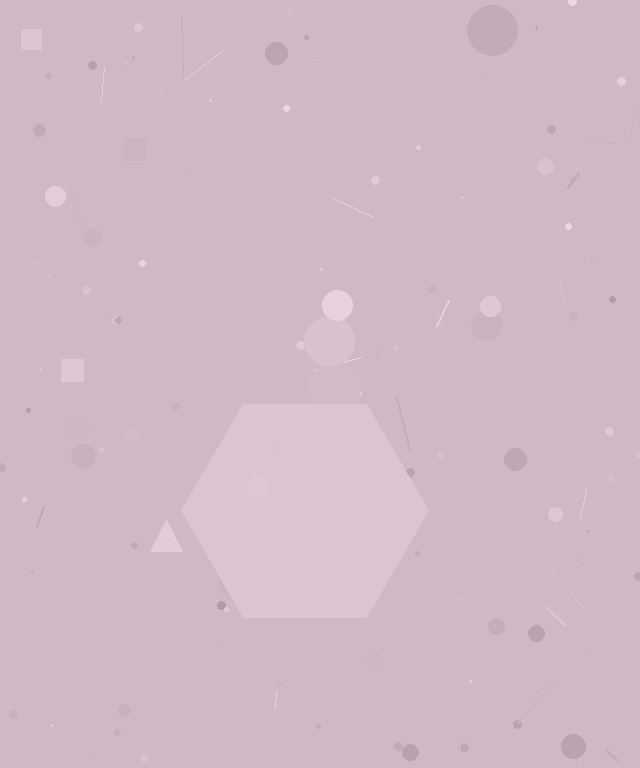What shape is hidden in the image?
A hexagon is hidden in the image.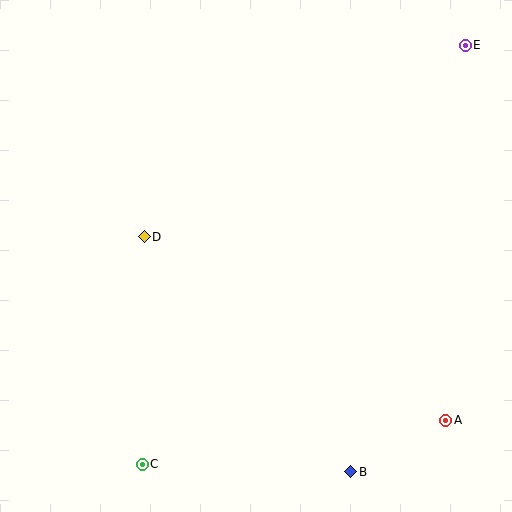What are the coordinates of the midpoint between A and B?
The midpoint between A and B is at (398, 446).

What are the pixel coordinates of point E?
Point E is at (465, 45).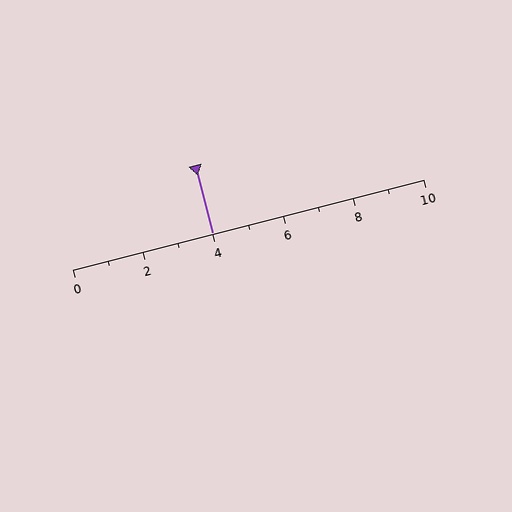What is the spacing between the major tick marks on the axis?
The major ticks are spaced 2 apart.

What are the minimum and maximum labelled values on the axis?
The axis runs from 0 to 10.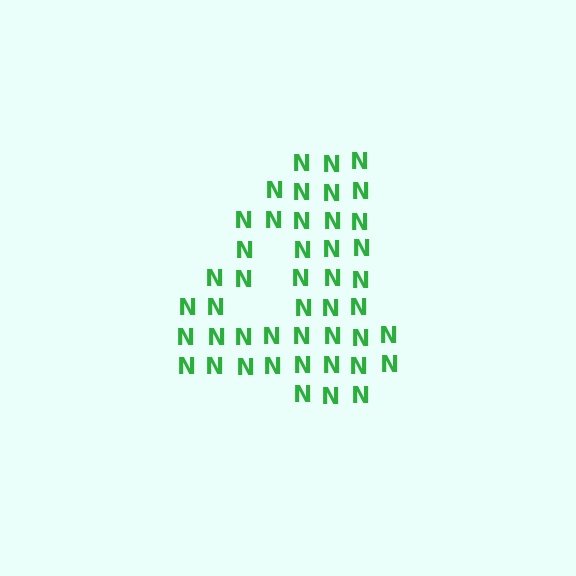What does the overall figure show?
The overall figure shows the digit 4.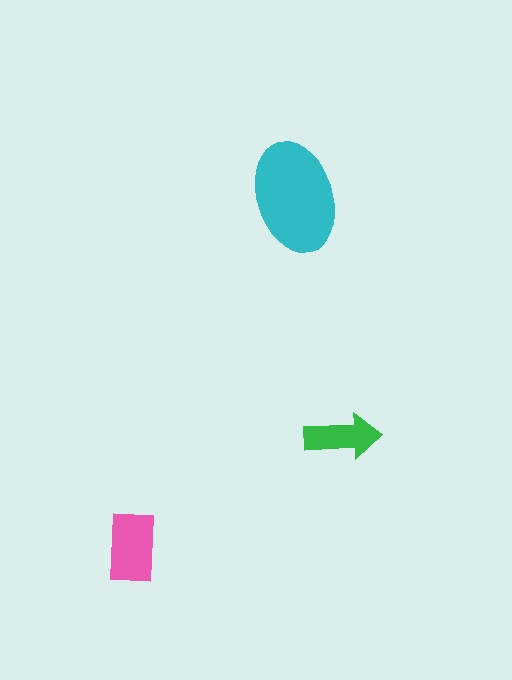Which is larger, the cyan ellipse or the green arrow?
The cyan ellipse.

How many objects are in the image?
There are 3 objects in the image.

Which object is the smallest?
The green arrow.